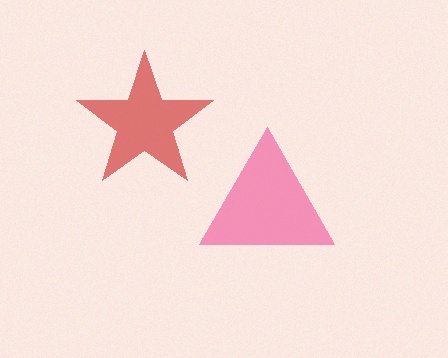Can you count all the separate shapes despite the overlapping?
Yes, there are 2 separate shapes.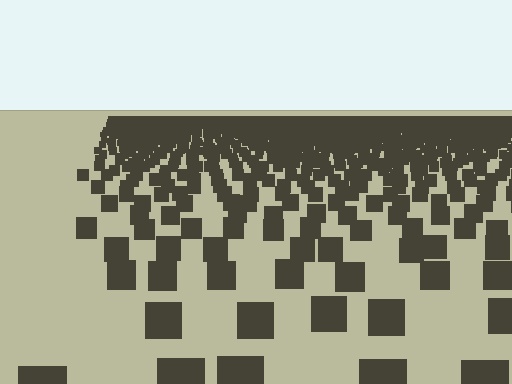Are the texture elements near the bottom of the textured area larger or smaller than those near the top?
Larger. Near the bottom, elements are closer to the viewer and appear at a bigger on-screen size.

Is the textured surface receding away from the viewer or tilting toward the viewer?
The surface is receding away from the viewer. Texture elements get smaller and denser toward the top.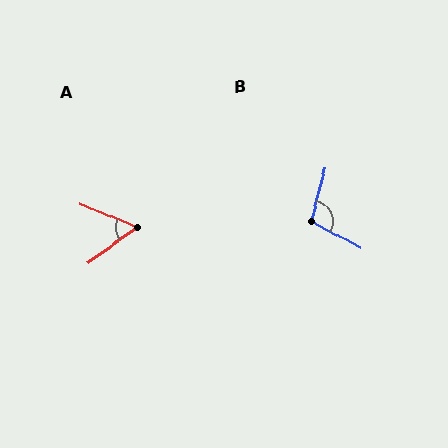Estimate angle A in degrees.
Approximately 57 degrees.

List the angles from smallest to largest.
A (57°), B (103°).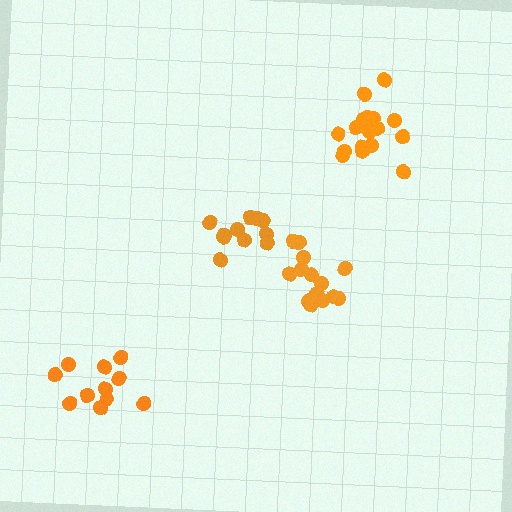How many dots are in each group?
Group 1: 15 dots, Group 2: 11 dots, Group 3: 17 dots, Group 4: 11 dots (54 total).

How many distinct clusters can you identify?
There are 4 distinct clusters.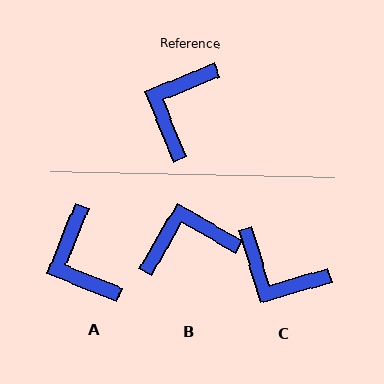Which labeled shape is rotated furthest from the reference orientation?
C, about 84 degrees away.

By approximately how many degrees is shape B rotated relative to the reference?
Approximately 52 degrees clockwise.